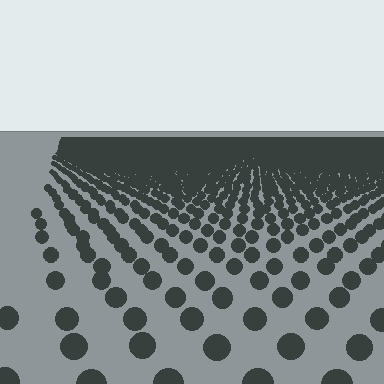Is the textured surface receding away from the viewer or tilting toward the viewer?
The surface is receding away from the viewer. Texture elements get smaller and denser toward the top.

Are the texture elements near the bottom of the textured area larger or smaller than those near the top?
Larger. Near the bottom, elements are closer to the viewer and appear at a bigger on-screen size.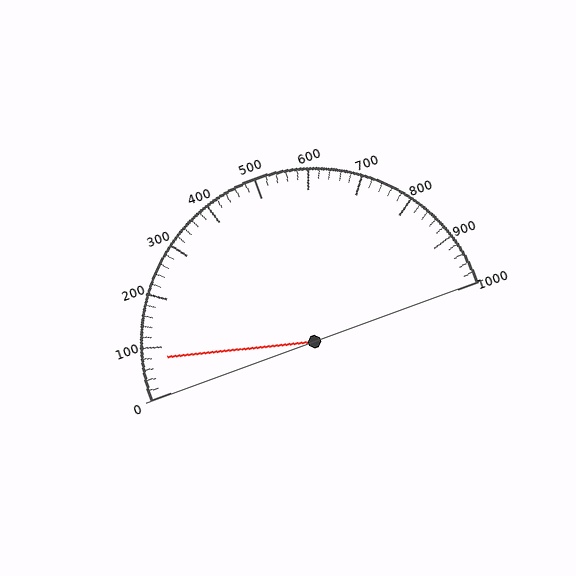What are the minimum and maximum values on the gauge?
The gauge ranges from 0 to 1000.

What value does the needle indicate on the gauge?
The needle indicates approximately 80.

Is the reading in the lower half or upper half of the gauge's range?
The reading is in the lower half of the range (0 to 1000).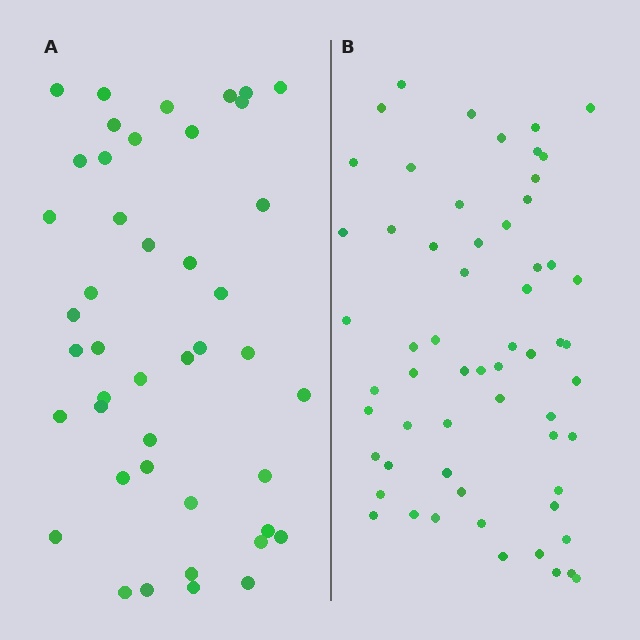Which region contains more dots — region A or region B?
Region B (the right region) has more dots.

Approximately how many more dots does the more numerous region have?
Region B has approximately 15 more dots than region A.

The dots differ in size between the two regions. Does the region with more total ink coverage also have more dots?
No. Region A has more total ink coverage because its dots are larger, but region B actually contains more individual dots. Total area can be misleading — the number of items is what matters here.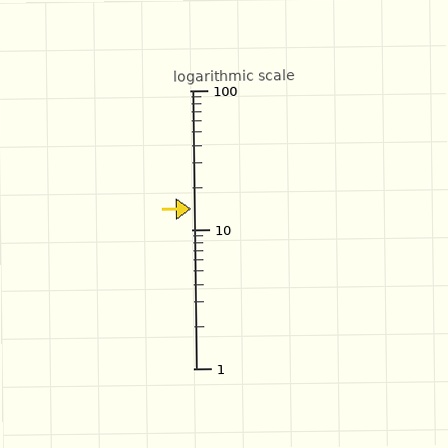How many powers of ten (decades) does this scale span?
The scale spans 2 decades, from 1 to 100.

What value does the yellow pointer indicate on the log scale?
The pointer indicates approximately 14.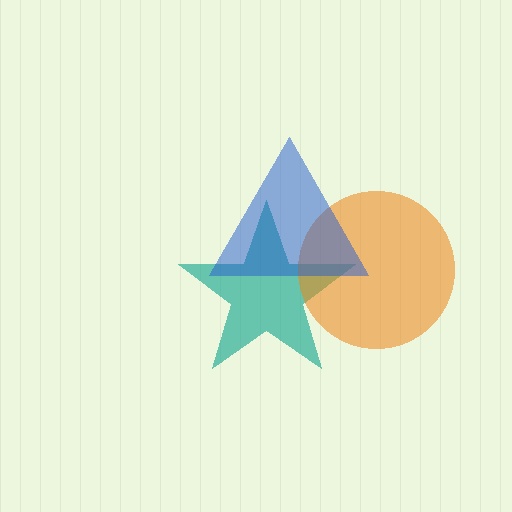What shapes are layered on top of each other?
The layered shapes are: a teal star, an orange circle, a blue triangle.